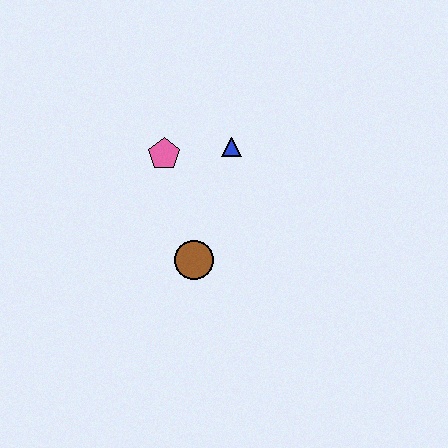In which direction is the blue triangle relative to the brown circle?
The blue triangle is above the brown circle.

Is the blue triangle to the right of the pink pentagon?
Yes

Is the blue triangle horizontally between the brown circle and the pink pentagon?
No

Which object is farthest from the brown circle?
The blue triangle is farthest from the brown circle.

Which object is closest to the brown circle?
The pink pentagon is closest to the brown circle.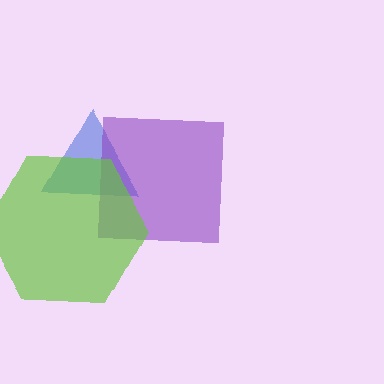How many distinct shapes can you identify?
There are 3 distinct shapes: a blue triangle, a purple square, a lime hexagon.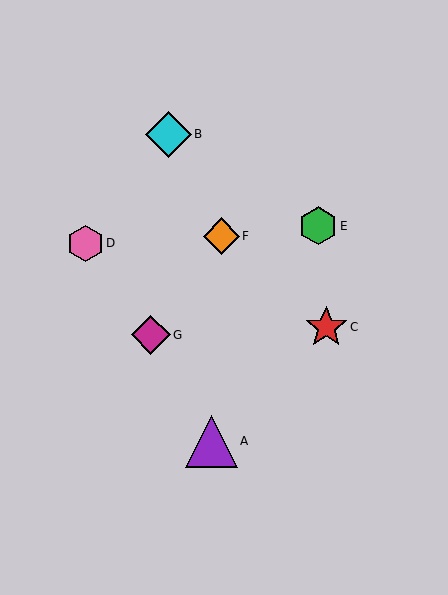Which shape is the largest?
The purple triangle (labeled A) is the largest.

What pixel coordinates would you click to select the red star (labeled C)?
Click at (326, 327) to select the red star C.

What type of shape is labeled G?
Shape G is a magenta diamond.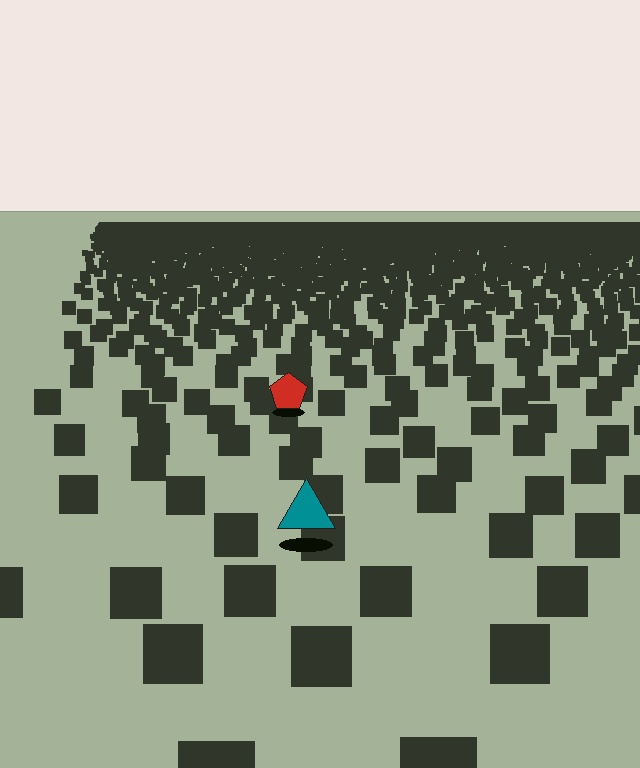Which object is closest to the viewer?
The teal triangle is closest. The texture marks near it are larger and more spread out.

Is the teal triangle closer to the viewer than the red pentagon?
Yes. The teal triangle is closer — you can tell from the texture gradient: the ground texture is coarser near it.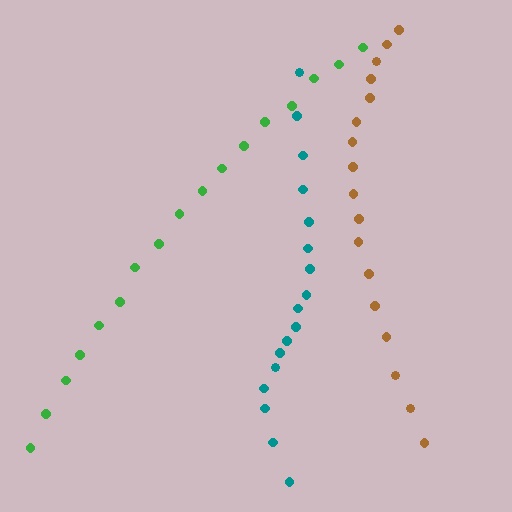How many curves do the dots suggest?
There are 3 distinct paths.